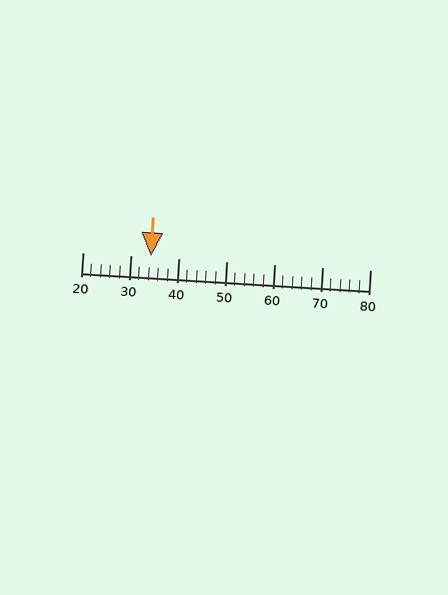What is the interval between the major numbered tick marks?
The major tick marks are spaced 10 units apart.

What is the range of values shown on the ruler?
The ruler shows values from 20 to 80.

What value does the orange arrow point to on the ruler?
The orange arrow points to approximately 34.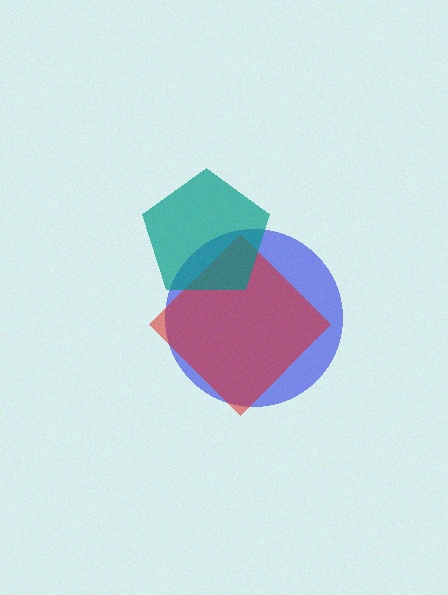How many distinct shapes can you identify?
There are 3 distinct shapes: a blue circle, a red diamond, a teal pentagon.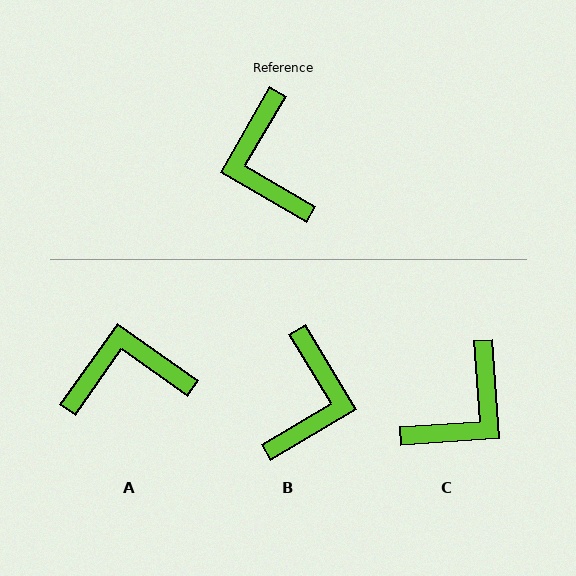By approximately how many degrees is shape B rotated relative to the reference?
Approximately 151 degrees counter-clockwise.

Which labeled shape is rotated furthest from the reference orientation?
B, about 151 degrees away.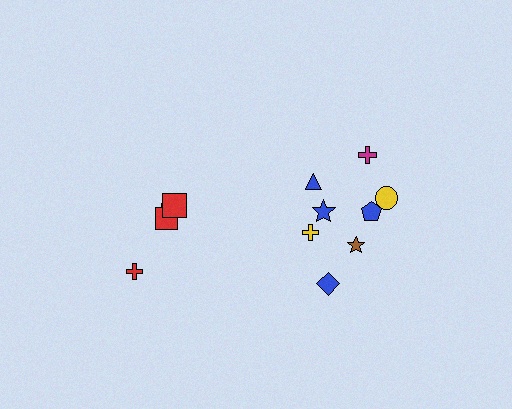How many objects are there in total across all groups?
There are 12 objects.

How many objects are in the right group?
There are 8 objects.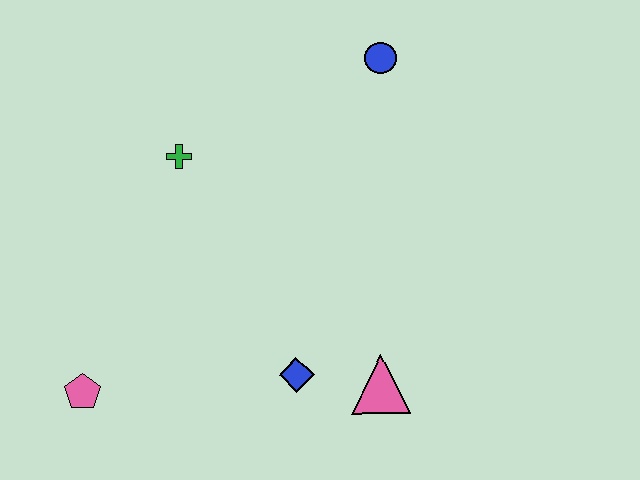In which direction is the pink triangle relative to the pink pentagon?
The pink triangle is to the right of the pink pentagon.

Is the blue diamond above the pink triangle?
Yes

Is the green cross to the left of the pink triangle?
Yes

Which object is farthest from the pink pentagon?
The blue circle is farthest from the pink pentagon.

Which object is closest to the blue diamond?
The pink triangle is closest to the blue diamond.